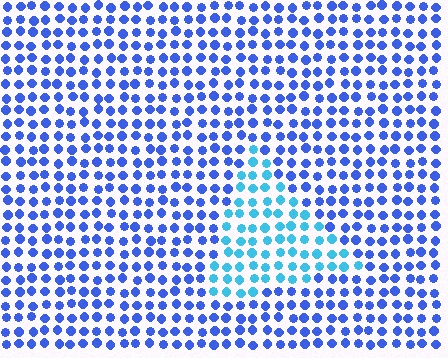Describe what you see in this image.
The image is filled with small blue elements in a uniform arrangement. A triangle-shaped region is visible where the elements are tinted to a slightly different hue, forming a subtle color boundary.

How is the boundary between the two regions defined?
The boundary is defined purely by a slight shift in hue (about 35 degrees). Spacing, size, and orientation are identical on both sides.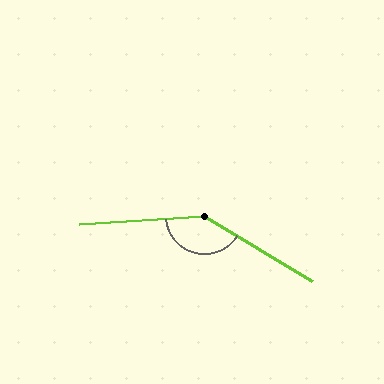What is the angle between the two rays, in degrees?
Approximately 145 degrees.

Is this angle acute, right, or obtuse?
It is obtuse.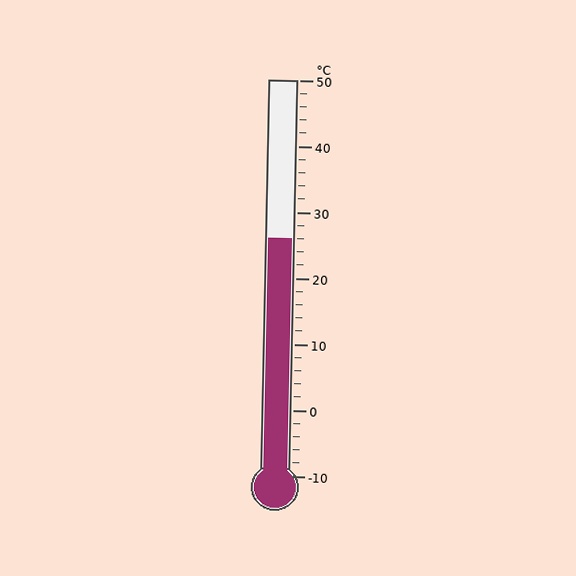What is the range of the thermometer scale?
The thermometer scale ranges from -10°C to 50°C.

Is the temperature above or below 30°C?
The temperature is below 30°C.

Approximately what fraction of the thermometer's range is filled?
The thermometer is filled to approximately 60% of its range.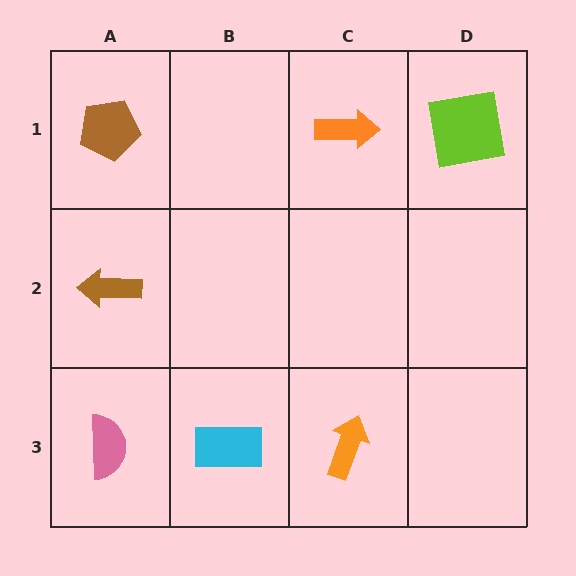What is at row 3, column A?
A pink semicircle.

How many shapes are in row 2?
1 shape.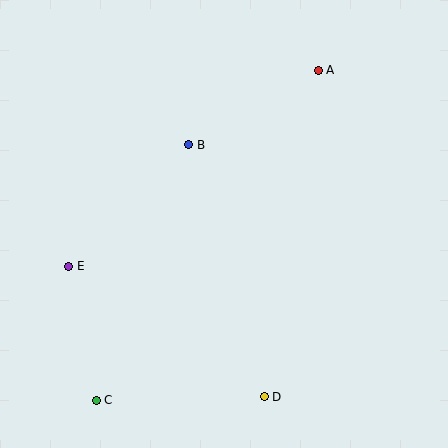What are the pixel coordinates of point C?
Point C is at (96, 400).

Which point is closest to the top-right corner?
Point A is closest to the top-right corner.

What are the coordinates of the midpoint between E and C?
The midpoint between E and C is at (83, 333).